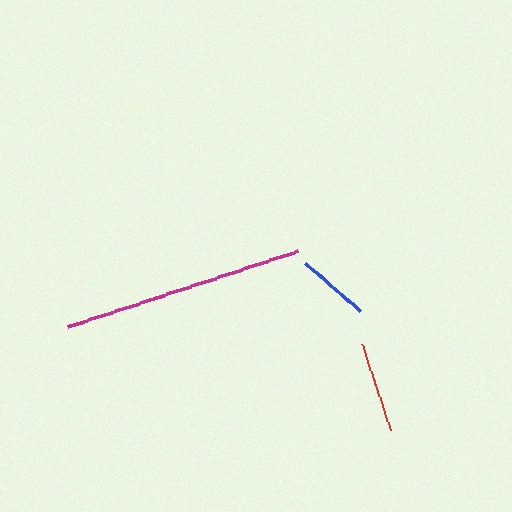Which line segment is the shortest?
The blue line is the shortest at approximately 72 pixels.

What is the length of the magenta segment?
The magenta segment is approximately 242 pixels long.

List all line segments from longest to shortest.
From longest to shortest: magenta, red, blue.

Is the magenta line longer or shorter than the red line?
The magenta line is longer than the red line.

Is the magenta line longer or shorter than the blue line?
The magenta line is longer than the blue line.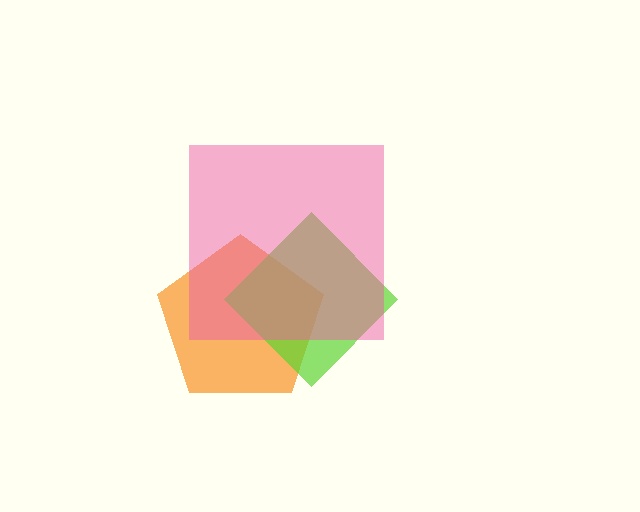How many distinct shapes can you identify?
There are 3 distinct shapes: an orange pentagon, a lime diamond, a pink square.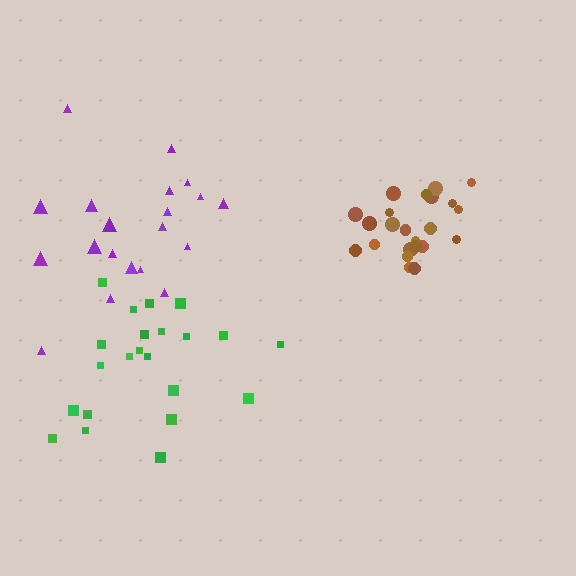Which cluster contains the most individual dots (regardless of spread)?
Brown (24).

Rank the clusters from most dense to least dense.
brown, green, purple.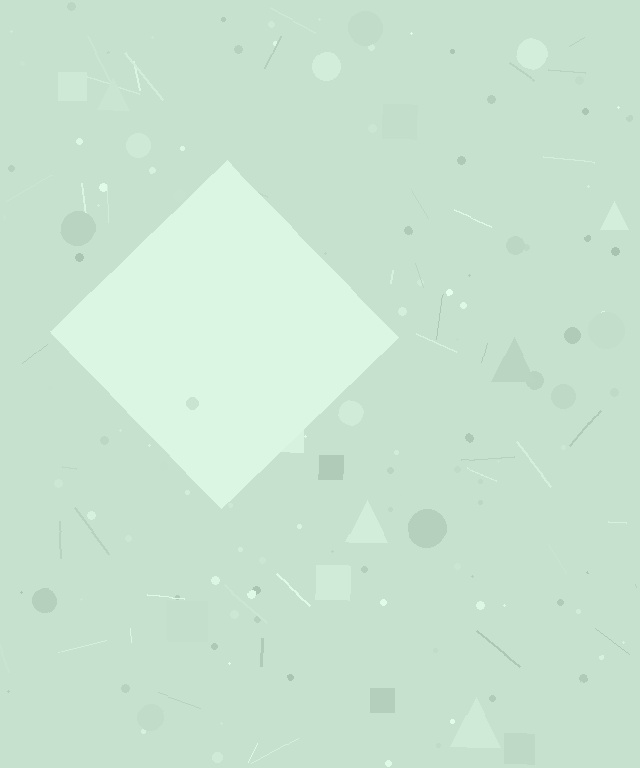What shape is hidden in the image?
A diamond is hidden in the image.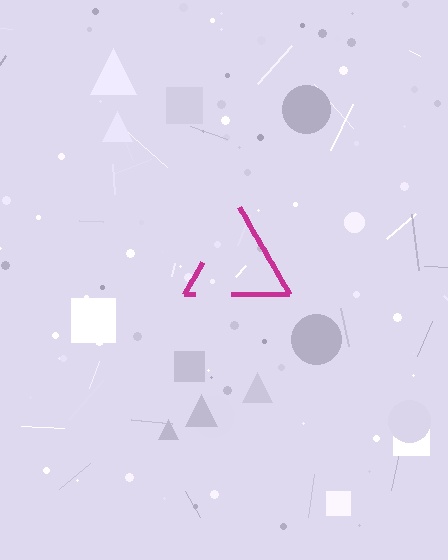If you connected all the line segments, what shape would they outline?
They would outline a triangle.